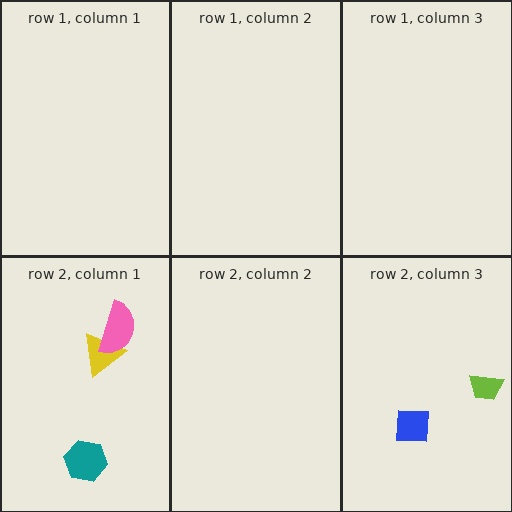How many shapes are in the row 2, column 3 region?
2.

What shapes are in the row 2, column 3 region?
The lime trapezoid, the blue square.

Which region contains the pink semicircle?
The row 2, column 1 region.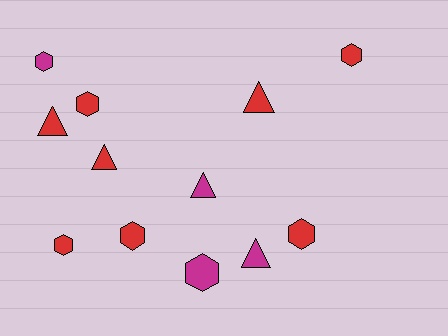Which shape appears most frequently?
Hexagon, with 7 objects.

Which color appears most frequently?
Red, with 8 objects.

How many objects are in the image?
There are 12 objects.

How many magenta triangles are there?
There are 2 magenta triangles.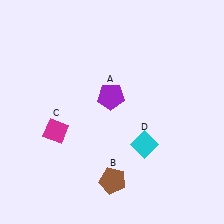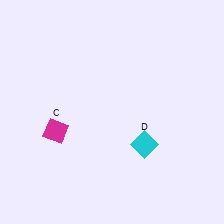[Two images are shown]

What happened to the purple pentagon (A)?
The purple pentagon (A) was removed in Image 2. It was in the top-left area of Image 1.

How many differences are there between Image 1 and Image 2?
There are 2 differences between the two images.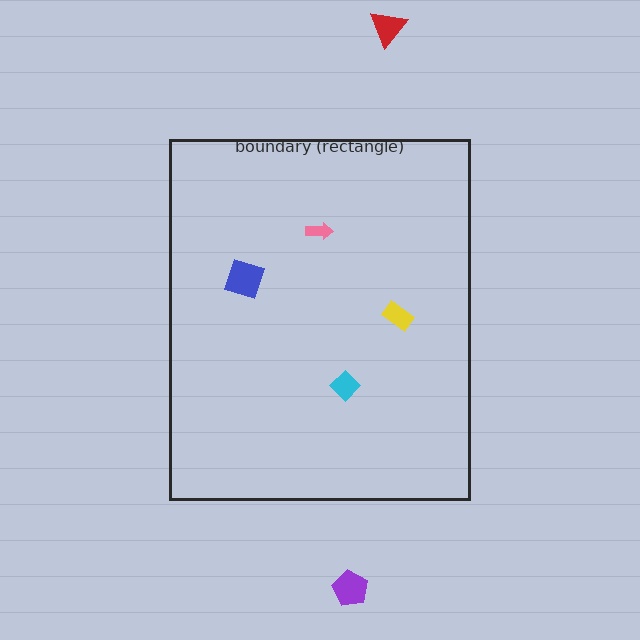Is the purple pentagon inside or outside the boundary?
Outside.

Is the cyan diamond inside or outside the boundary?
Inside.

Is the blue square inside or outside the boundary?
Inside.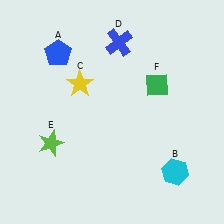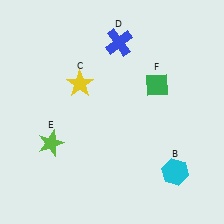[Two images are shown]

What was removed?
The blue pentagon (A) was removed in Image 2.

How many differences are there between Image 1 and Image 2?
There is 1 difference between the two images.